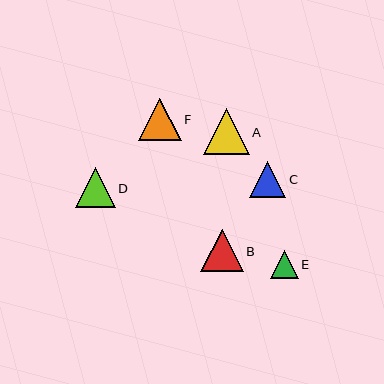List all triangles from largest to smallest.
From largest to smallest: A, B, F, D, C, E.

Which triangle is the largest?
Triangle A is the largest with a size of approximately 46 pixels.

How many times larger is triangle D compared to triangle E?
Triangle D is approximately 1.5 times the size of triangle E.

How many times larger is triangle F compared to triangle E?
Triangle F is approximately 1.5 times the size of triangle E.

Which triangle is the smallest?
Triangle E is the smallest with a size of approximately 28 pixels.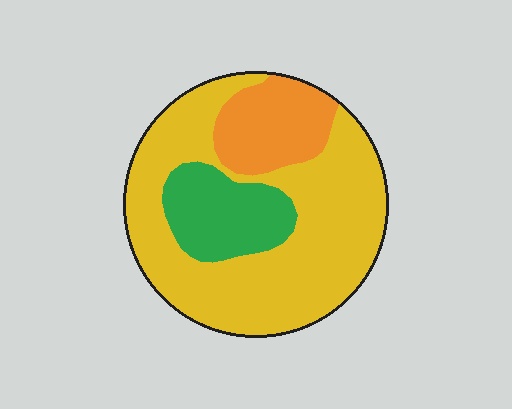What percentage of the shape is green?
Green covers 17% of the shape.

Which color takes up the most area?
Yellow, at roughly 65%.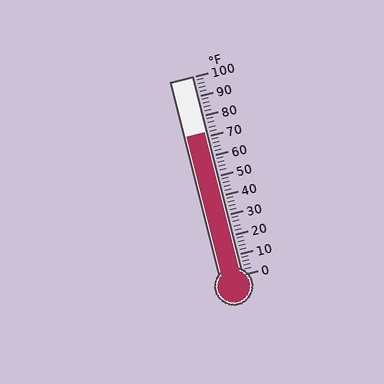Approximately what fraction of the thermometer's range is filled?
The thermometer is filled to approximately 70% of its range.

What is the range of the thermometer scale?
The thermometer scale ranges from 0°F to 100°F.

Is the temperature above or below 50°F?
The temperature is above 50°F.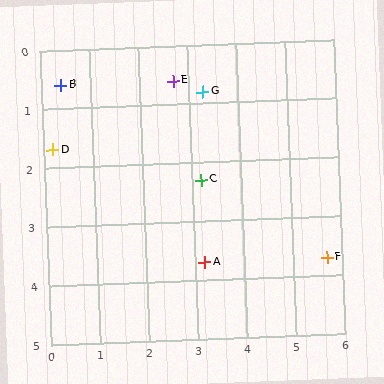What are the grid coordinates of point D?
Point D is at approximately (0.2, 1.7).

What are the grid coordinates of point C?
Point C is at approximately (3.2, 2.3).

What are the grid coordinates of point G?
Point G is at approximately (3.3, 0.8).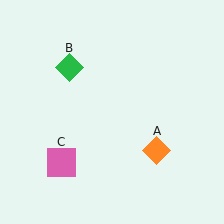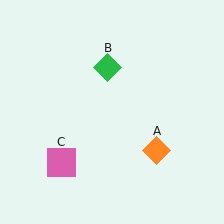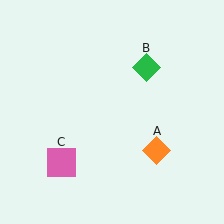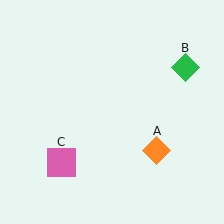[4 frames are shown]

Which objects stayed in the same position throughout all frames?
Orange diamond (object A) and pink square (object C) remained stationary.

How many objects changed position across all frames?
1 object changed position: green diamond (object B).